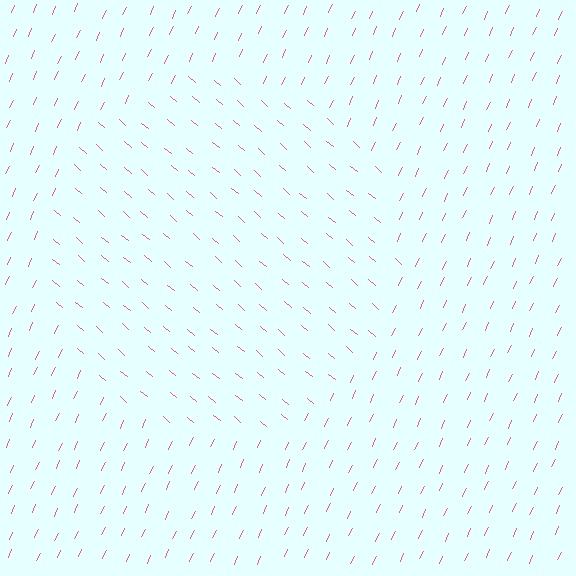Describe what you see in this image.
The image is filled with small pink line segments. A circle region in the image has lines oriented differently from the surrounding lines, creating a visible texture boundary.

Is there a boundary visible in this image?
Yes, there is a texture boundary formed by a change in line orientation.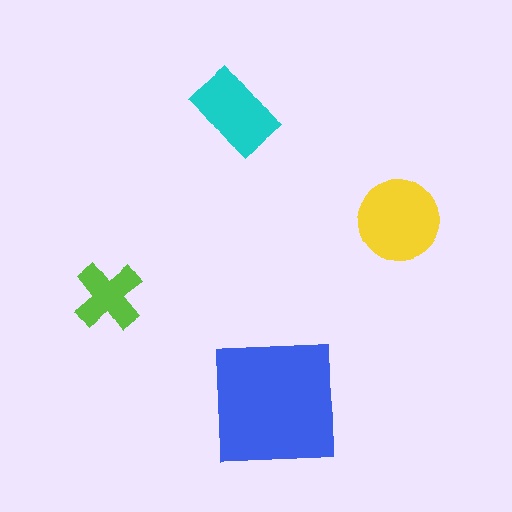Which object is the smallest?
The lime cross.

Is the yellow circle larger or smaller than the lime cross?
Larger.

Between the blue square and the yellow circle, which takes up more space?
The blue square.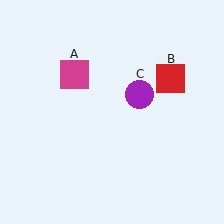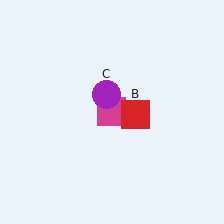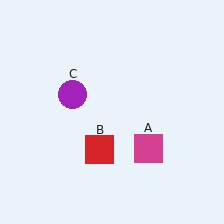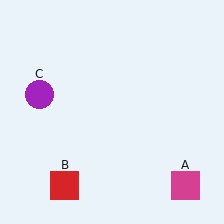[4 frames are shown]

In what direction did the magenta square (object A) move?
The magenta square (object A) moved down and to the right.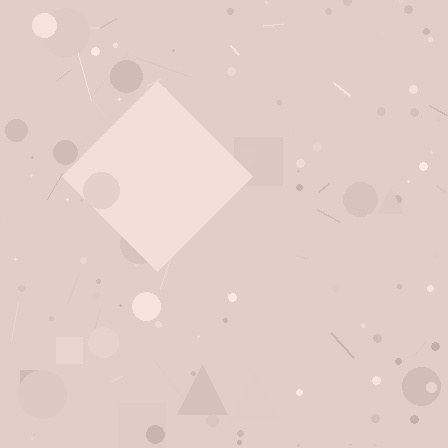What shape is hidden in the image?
A diamond is hidden in the image.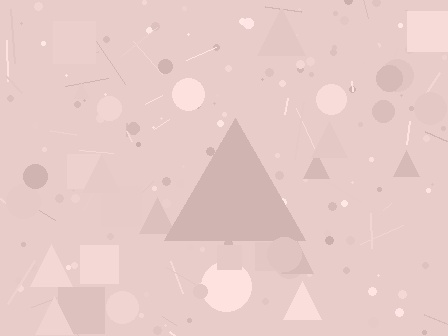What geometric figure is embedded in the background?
A triangle is embedded in the background.